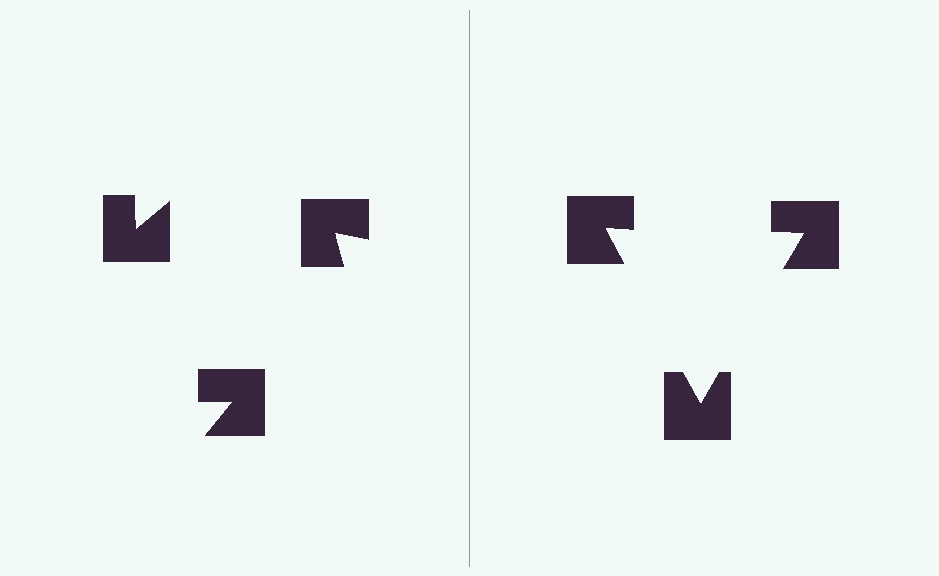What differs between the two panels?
The notched squares are positioned identically on both sides; only the wedge orientations differ. On the right they align to a triangle; on the left they are misaligned.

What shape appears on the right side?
An illusory triangle.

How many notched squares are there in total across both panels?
6 — 3 on each side.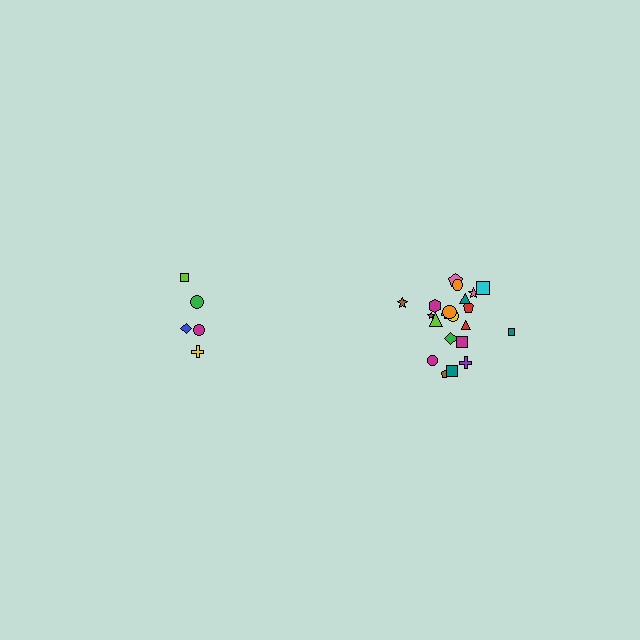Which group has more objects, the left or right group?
The right group.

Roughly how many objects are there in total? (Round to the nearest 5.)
Roughly 25 objects in total.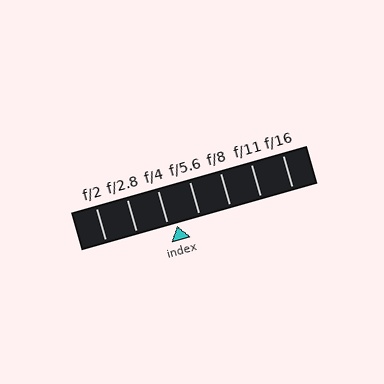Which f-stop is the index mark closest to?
The index mark is closest to f/4.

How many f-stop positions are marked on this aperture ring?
There are 7 f-stop positions marked.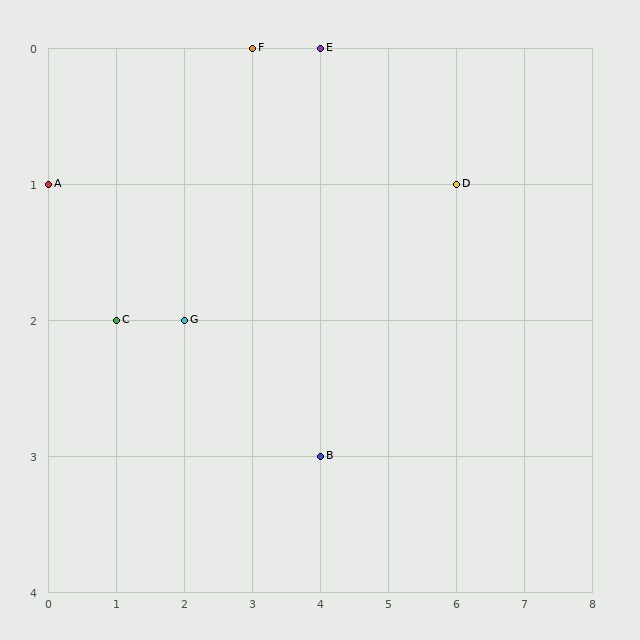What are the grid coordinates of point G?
Point G is at grid coordinates (2, 2).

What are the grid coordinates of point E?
Point E is at grid coordinates (4, 0).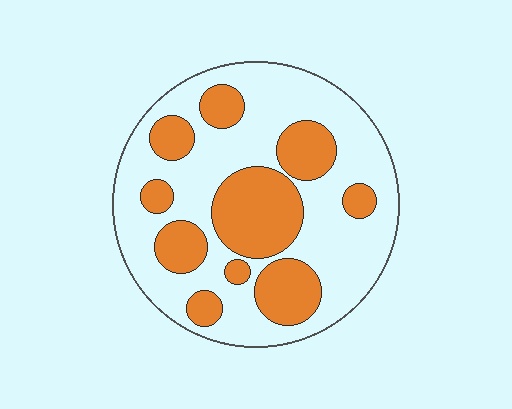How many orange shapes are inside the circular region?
10.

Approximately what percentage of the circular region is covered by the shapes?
Approximately 35%.